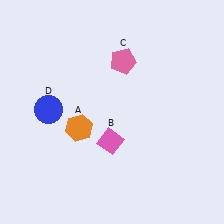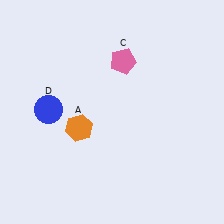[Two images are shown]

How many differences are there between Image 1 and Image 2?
There is 1 difference between the two images.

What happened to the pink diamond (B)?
The pink diamond (B) was removed in Image 2. It was in the bottom-left area of Image 1.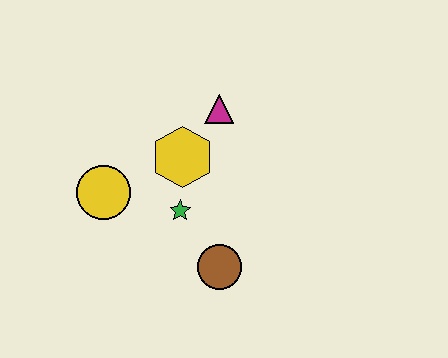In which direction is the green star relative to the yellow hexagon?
The green star is below the yellow hexagon.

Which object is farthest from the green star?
The magenta triangle is farthest from the green star.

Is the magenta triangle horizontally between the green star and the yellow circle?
No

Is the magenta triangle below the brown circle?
No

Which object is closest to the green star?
The yellow hexagon is closest to the green star.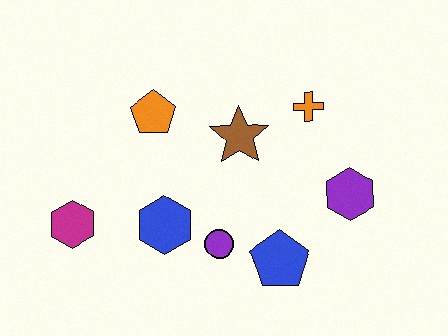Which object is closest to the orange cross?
The brown star is closest to the orange cross.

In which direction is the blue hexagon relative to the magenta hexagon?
The blue hexagon is to the right of the magenta hexagon.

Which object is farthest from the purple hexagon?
The magenta hexagon is farthest from the purple hexagon.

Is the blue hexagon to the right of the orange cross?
No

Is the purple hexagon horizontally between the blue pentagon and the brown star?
No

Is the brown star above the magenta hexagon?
Yes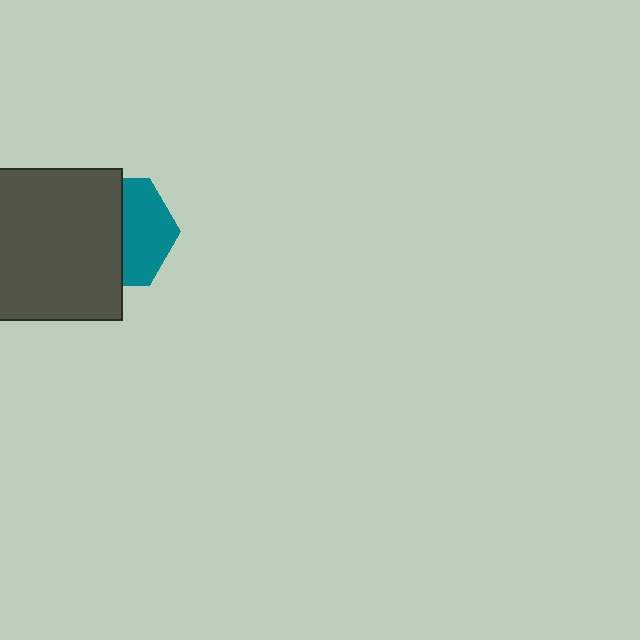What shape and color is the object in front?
The object in front is a dark gray square.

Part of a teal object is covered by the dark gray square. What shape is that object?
It is a hexagon.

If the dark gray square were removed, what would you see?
You would see the complete teal hexagon.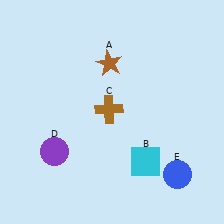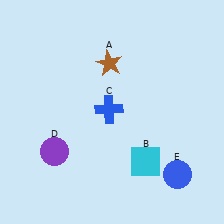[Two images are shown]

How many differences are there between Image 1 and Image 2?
There is 1 difference between the two images.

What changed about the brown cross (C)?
In Image 1, C is brown. In Image 2, it changed to blue.